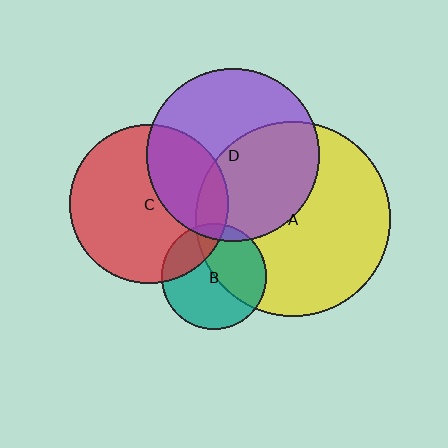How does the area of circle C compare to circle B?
Approximately 2.3 times.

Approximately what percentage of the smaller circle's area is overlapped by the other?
Approximately 10%.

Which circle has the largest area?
Circle A (yellow).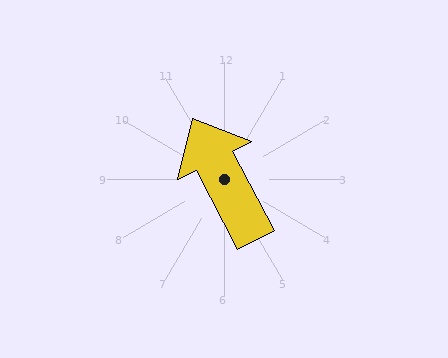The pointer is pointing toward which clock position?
Roughly 11 o'clock.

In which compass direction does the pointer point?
Northwest.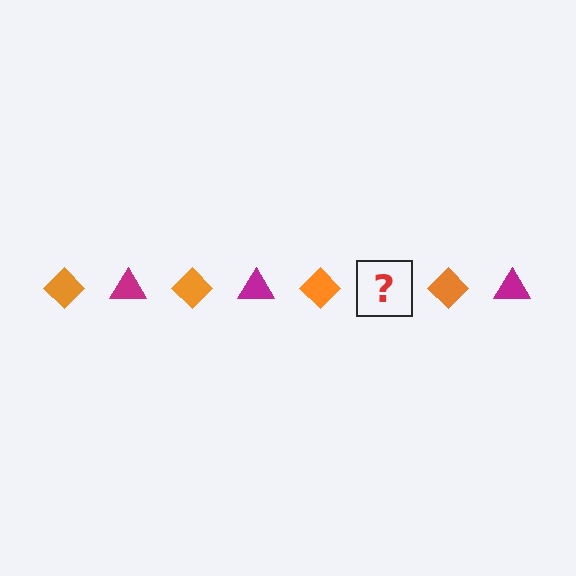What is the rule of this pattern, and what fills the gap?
The rule is that the pattern alternates between orange diamond and magenta triangle. The gap should be filled with a magenta triangle.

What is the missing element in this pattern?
The missing element is a magenta triangle.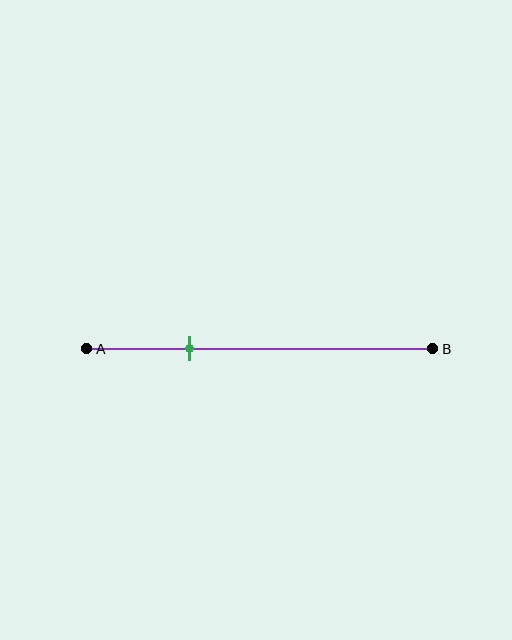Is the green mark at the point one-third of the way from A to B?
No, the mark is at about 30% from A, not at the 33% one-third point.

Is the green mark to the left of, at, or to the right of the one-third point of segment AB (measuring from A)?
The green mark is to the left of the one-third point of segment AB.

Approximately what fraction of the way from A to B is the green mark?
The green mark is approximately 30% of the way from A to B.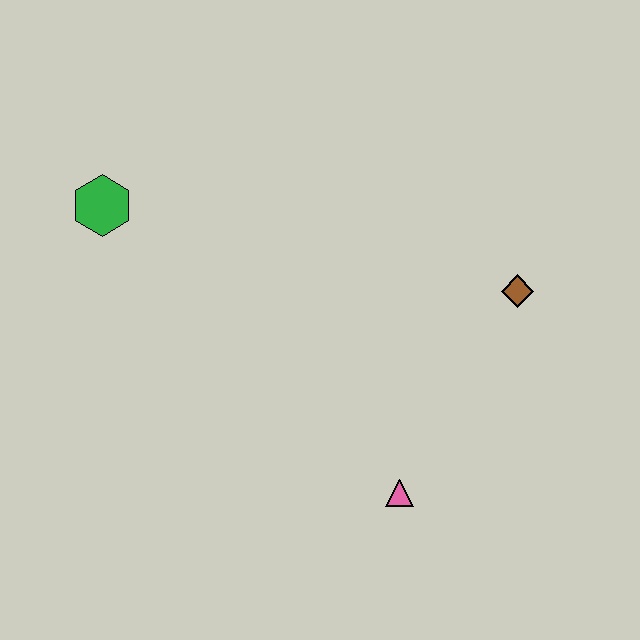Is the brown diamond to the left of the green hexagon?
No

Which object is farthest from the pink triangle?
The green hexagon is farthest from the pink triangle.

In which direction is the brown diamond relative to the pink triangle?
The brown diamond is above the pink triangle.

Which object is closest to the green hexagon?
The pink triangle is closest to the green hexagon.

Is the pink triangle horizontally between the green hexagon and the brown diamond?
Yes